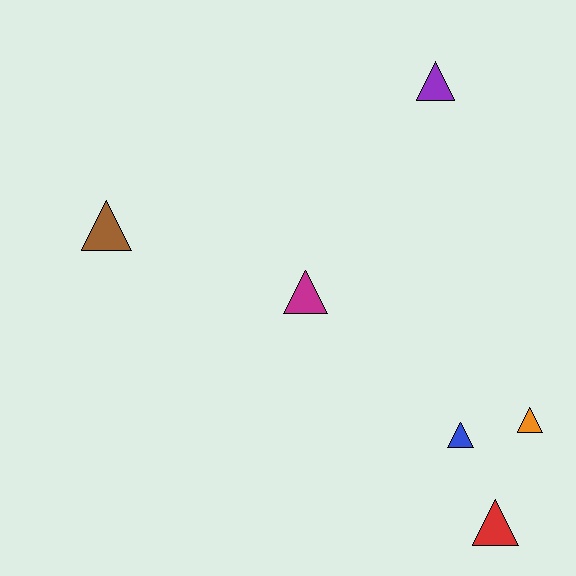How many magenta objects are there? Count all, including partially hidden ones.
There is 1 magenta object.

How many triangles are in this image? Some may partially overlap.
There are 6 triangles.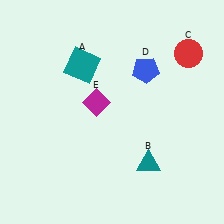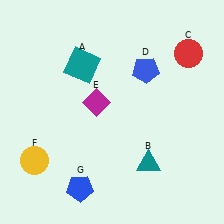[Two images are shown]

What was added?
A yellow circle (F), a blue pentagon (G) were added in Image 2.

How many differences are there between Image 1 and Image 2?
There are 2 differences between the two images.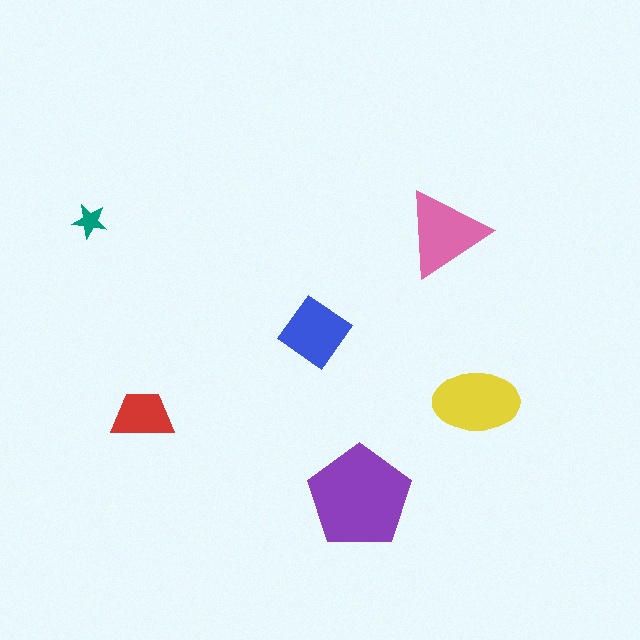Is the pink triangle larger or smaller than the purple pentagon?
Smaller.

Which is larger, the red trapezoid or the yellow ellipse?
The yellow ellipse.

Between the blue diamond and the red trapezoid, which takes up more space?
The blue diamond.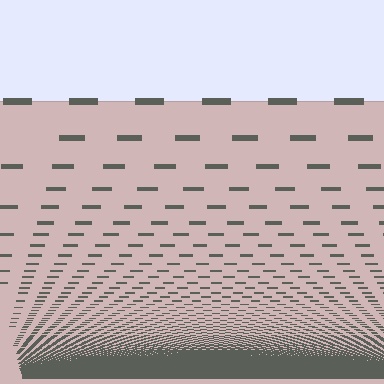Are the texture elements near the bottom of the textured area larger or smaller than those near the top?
Smaller. The gradient is inverted — elements near the bottom are smaller and denser.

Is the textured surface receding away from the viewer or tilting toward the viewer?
The surface appears to tilt toward the viewer. Texture elements get larger and sparser toward the top.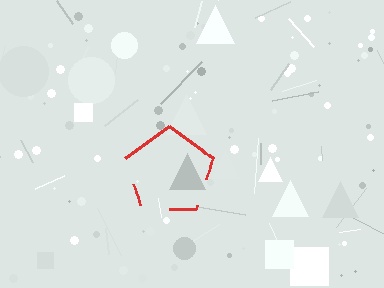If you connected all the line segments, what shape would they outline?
They would outline a pentagon.